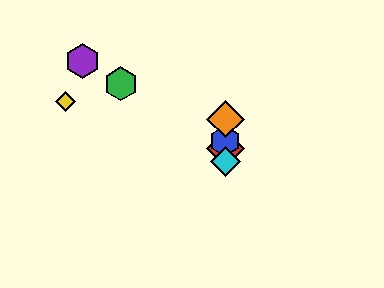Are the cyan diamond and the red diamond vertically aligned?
Yes, both are at x≈225.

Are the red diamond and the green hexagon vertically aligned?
No, the red diamond is at x≈225 and the green hexagon is at x≈121.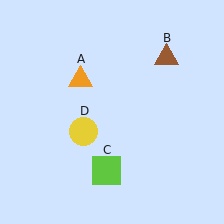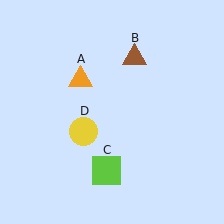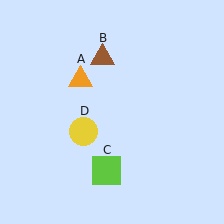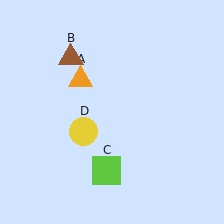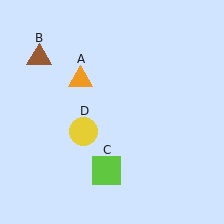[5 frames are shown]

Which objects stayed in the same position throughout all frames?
Orange triangle (object A) and lime square (object C) and yellow circle (object D) remained stationary.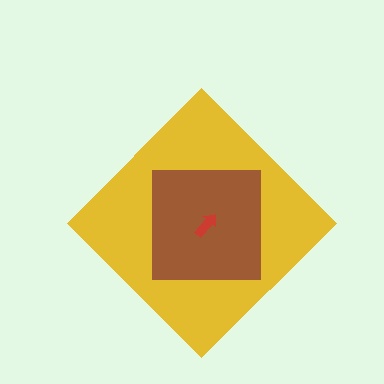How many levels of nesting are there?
3.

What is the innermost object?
The red arrow.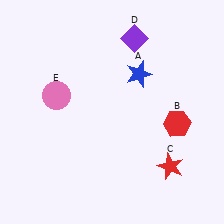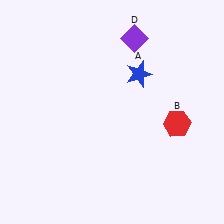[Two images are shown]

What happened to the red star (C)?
The red star (C) was removed in Image 2. It was in the bottom-right area of Image 1.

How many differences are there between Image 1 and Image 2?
There are 2 differences between the two images.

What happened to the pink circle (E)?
The pink circle (E) was removed in Image 2. It was in the top-left area of Image 1.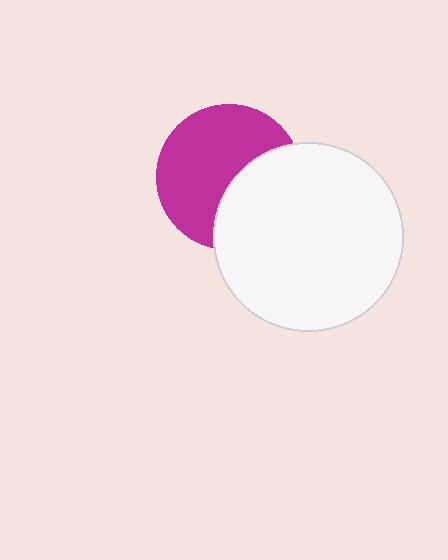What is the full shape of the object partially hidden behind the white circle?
The partially hidden object is a magenta circle.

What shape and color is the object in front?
The object in front is a white circle.